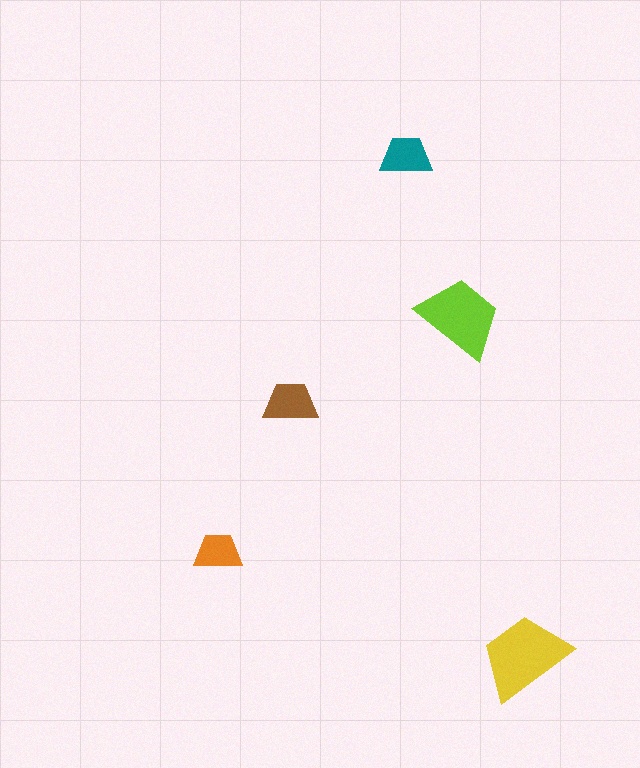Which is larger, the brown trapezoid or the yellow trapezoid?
The yellow one.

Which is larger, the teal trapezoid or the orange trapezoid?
The teal one.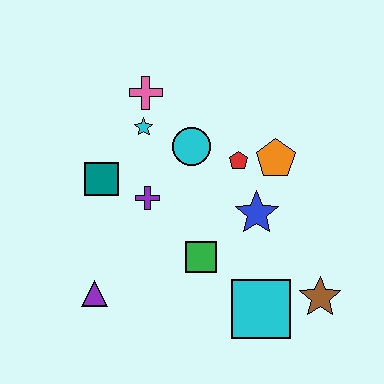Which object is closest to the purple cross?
The teal square is closest to the purple cross.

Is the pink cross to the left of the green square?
Yes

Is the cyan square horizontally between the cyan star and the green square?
No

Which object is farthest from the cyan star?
The brown star is farthest from the cyan star.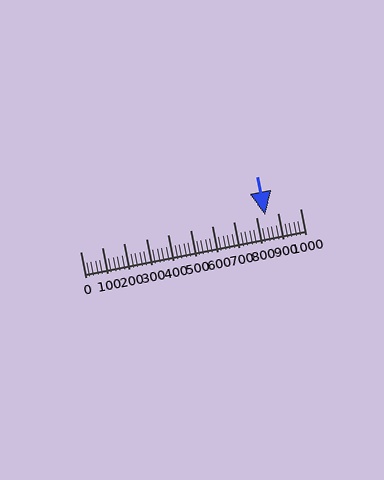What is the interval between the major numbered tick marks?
The major tick marks are spaced 100 units apart.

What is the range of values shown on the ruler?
The ruler shows values from 0 to 1000.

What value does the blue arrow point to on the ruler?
The blue arrow points to approximately 840.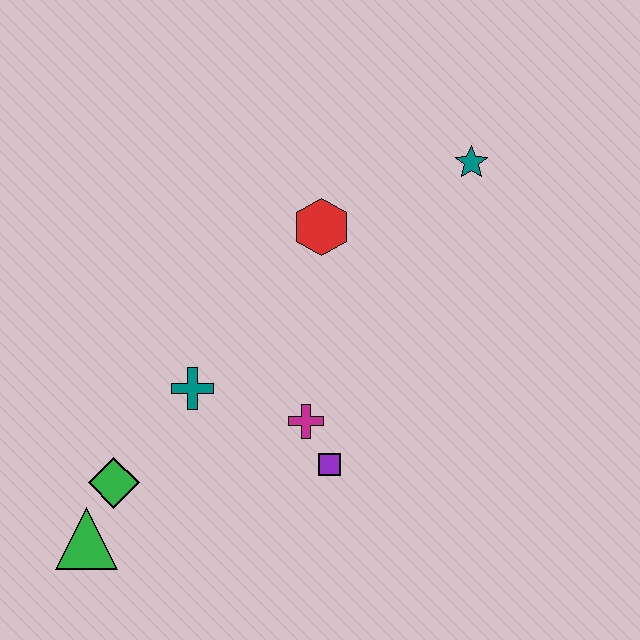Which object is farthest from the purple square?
The teal star is farthest from the purple square.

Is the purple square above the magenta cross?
No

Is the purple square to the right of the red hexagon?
Yes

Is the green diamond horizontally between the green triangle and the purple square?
Yes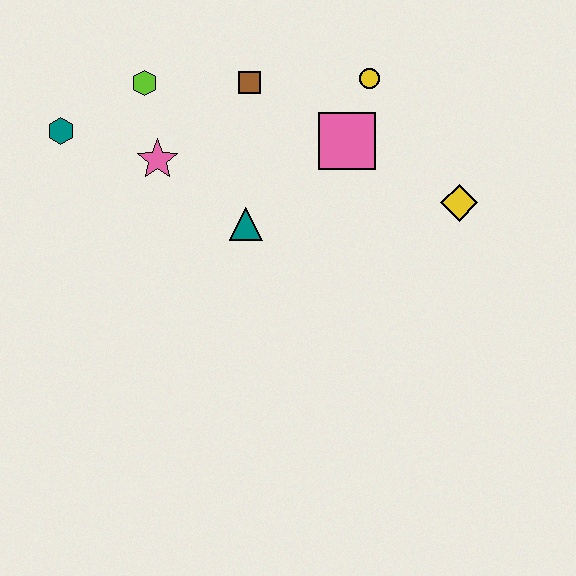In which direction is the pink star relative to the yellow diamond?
The pink star is to the left of the yellow diamond.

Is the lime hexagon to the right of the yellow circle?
No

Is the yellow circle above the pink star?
Yes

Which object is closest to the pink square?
The yellow circle is closest to the pink square.